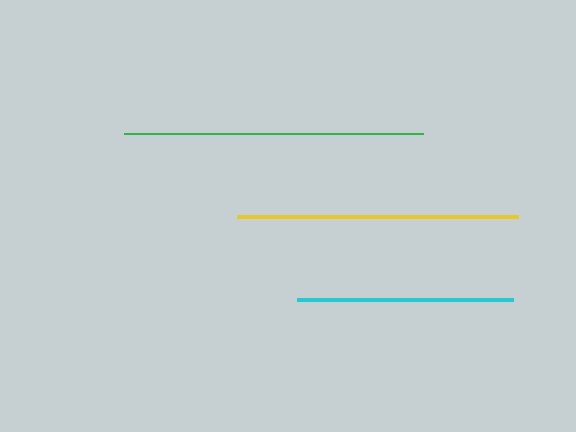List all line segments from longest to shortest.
From longest to shortest: green, yellow, cyan.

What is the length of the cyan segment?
The cyan segment is approximately 216 pixels long.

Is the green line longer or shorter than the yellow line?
The green line is longer than the yellow line.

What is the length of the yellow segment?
The yellow segment is approximately 281 pixels long.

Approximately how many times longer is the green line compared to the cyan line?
The green line is approximately 1.4 times the length of the cyan line.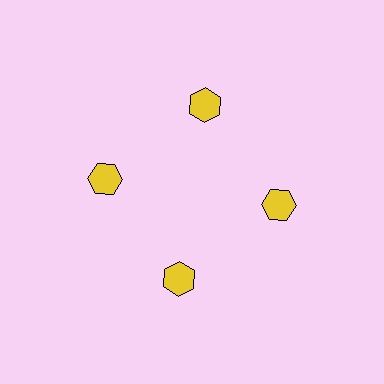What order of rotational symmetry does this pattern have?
This pattern has 4-fold rotational symmetry.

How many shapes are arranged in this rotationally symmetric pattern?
There are 4 shapes, arranged in 4 groups of 1.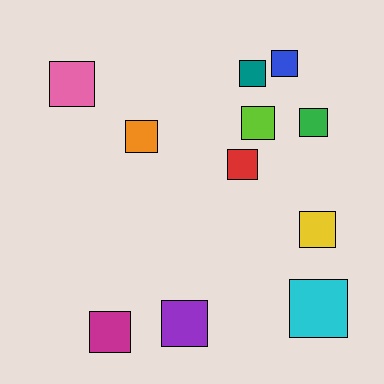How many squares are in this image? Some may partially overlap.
There are 11 squares.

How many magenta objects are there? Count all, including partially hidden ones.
There is 1 magenta object.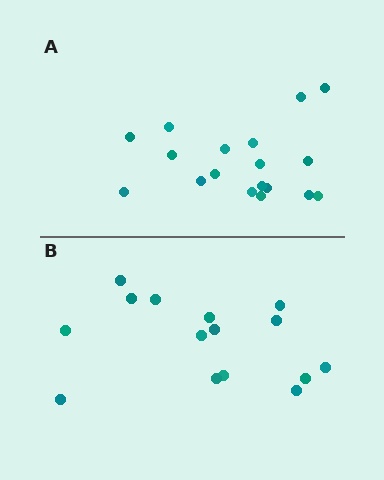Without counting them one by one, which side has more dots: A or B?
Region A (the top region) has more dots.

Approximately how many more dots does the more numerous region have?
Region A has just a few more — roughly 2 or 3 more dots than region B.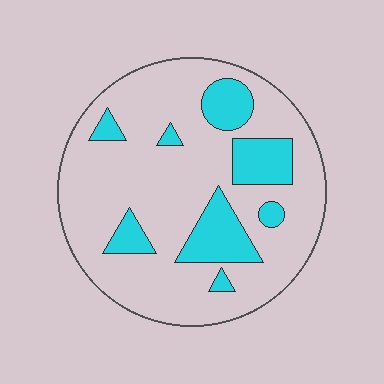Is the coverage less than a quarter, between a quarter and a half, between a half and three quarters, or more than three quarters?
Less than a quarter.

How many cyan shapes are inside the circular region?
8.